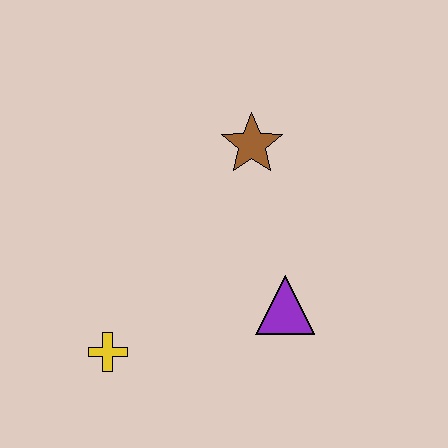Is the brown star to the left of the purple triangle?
Yes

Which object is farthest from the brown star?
The yellow cross is farthest from the brown star.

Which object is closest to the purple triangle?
The brown star is closest to the purple triangle.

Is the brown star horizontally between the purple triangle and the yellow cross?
Yes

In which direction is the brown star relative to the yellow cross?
The brown star is above the yellow cross.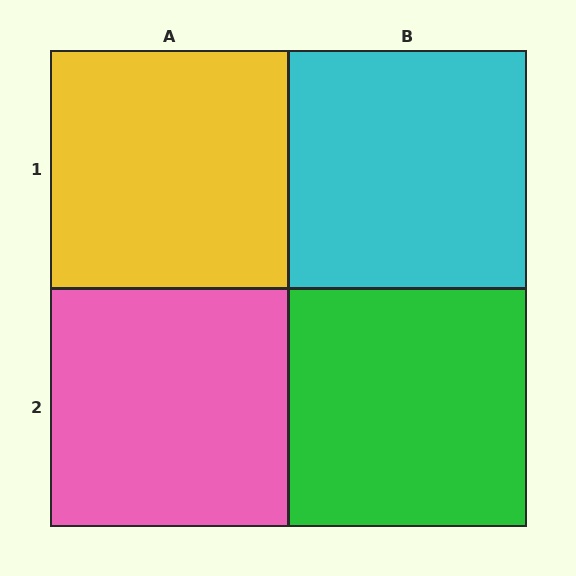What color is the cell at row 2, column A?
Pink.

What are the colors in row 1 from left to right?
Yellow, cyan.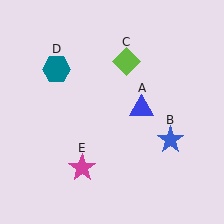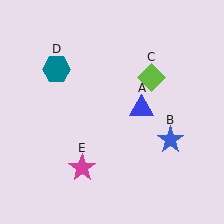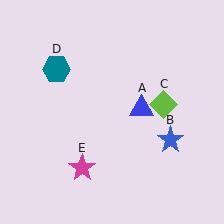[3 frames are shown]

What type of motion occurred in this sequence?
The lime diamond (object C) rotated clockwise around the center of the scene.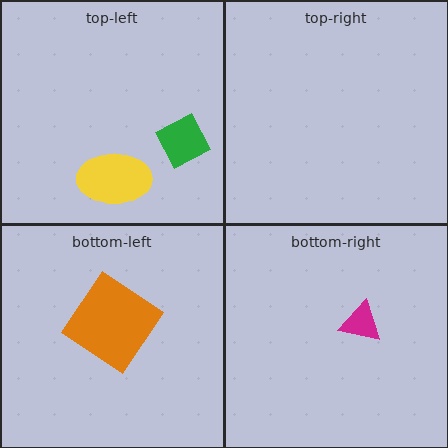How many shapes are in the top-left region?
2.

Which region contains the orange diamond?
The bottom-left region.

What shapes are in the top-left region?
The green diamond, the yellow ellipse.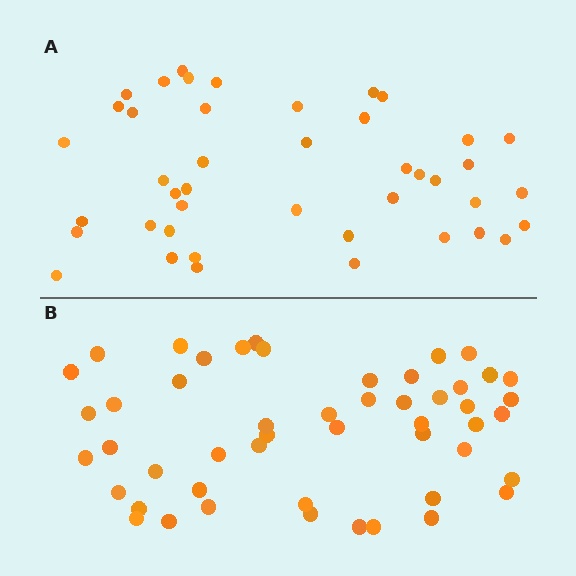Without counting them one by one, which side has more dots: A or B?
Region B (the bottom region) has more dots.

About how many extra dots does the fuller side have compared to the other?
Region B has roughly 8 or so more dots than region A.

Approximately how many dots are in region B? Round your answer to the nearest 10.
About 50 dots.